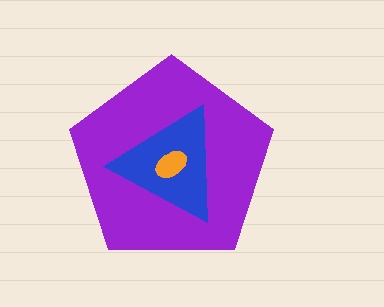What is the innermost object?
The orange ellipse.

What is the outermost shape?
The purple pentagon.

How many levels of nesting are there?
3.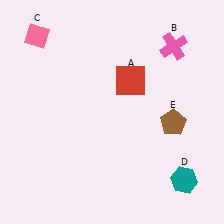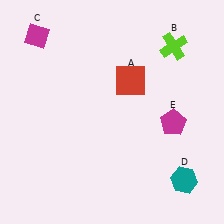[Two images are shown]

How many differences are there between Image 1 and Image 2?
There are 3 differences between the two images.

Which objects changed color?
B changed from pink to lime. C changed from pink to magenta. E changed from brown to magenta.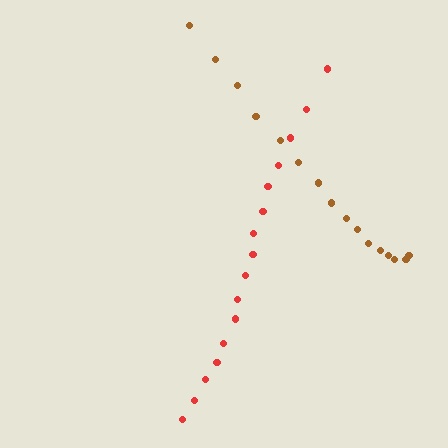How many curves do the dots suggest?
There are 2 distinct paths.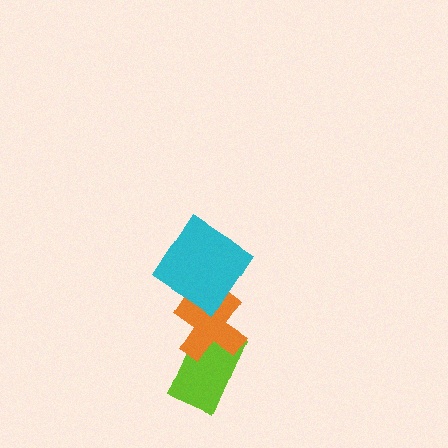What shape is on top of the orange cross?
The cyan diamond is on top of the orange cross.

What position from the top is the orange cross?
The orange cross is 2nd from the top.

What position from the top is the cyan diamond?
The cyan diamond is 1st from the top.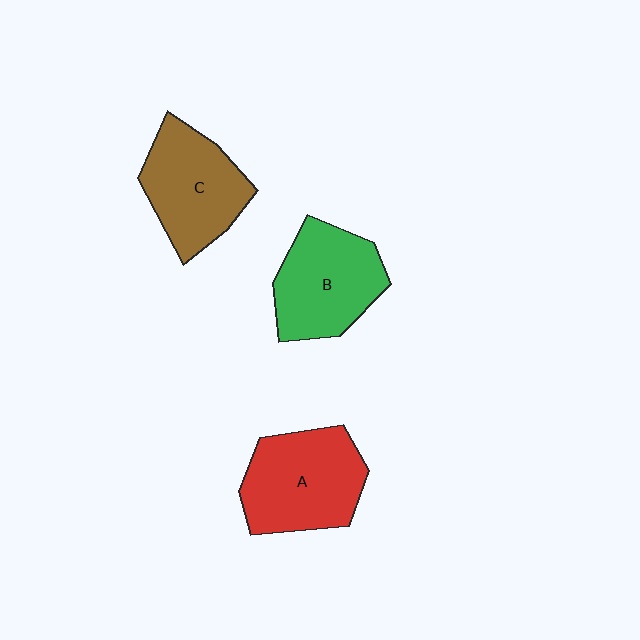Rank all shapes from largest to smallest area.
From largest to smallest: A (red), B (green), C (brown).